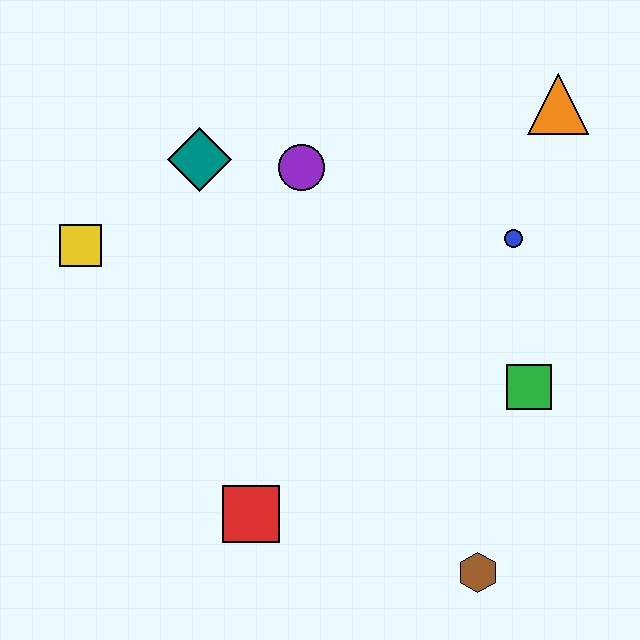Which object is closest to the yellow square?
The teal diamond is closest to the yellow square.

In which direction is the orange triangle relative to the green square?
The orange triangle is above the green square.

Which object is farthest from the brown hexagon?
The yellow square is farthest from the brown hexagon.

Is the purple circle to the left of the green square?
Yes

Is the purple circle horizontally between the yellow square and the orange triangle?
Yes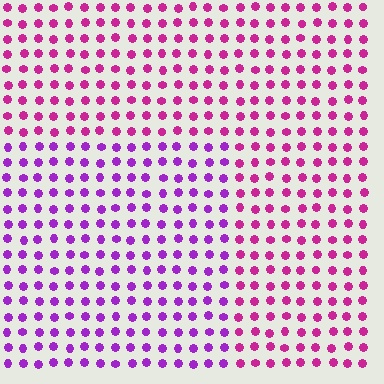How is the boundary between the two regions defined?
The boundary is defined purely by a slight shift in hue (about 33 degrees). Spacing, size, and orientation are identical on both sides.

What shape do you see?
I see a rectangle.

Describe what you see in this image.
The image is filled with small magenta elements in a uniform arrangement. A rectangle-shaped region is visible where the elements are tinted to a slightly different hue, forming a subtle color boundary.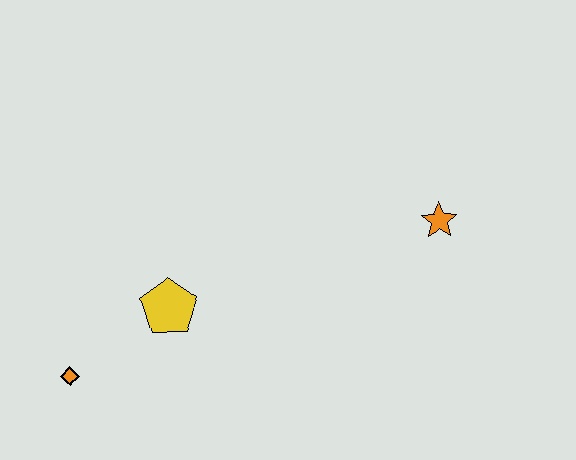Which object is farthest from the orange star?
The orange diamond is farthest from the orange star.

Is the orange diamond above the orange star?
No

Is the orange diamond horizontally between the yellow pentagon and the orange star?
No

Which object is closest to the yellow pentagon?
The orange diamond is closest to the yellow pentagon.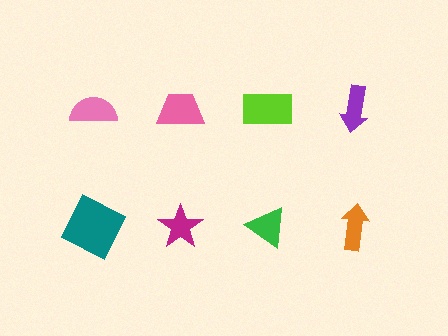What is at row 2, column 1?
A teal square.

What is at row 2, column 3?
A green triangle.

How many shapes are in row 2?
4 shapes.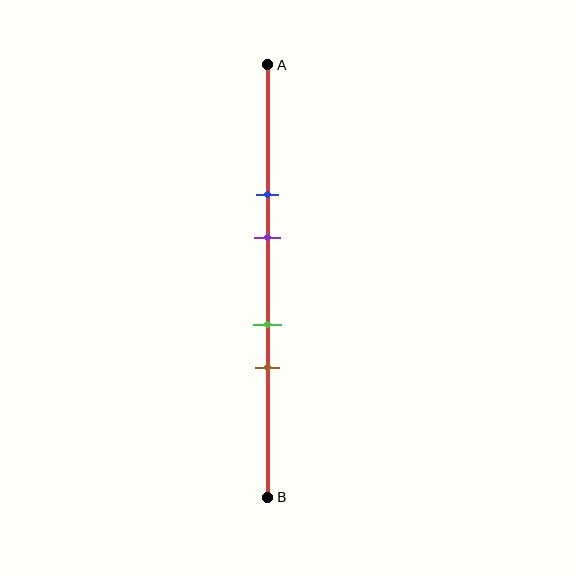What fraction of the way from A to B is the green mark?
The green mark is approximately 60% (0.6) of the way from A to B.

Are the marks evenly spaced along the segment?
No, the marks are not evenly spaced.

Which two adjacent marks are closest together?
The green and brown marks are the closest adjacent pair.